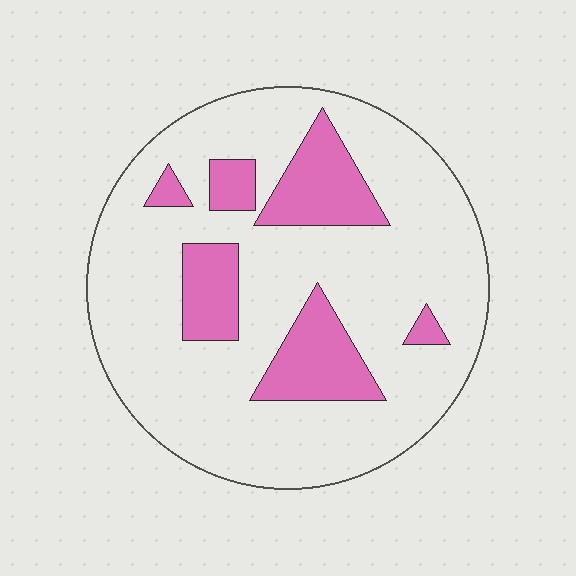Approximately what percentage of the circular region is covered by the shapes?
Approximately 20%.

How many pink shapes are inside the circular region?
6.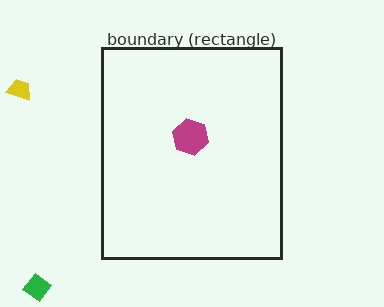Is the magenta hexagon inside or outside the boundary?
Inside.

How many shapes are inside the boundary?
1 inside, 2 outside.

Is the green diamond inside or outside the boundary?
Outside.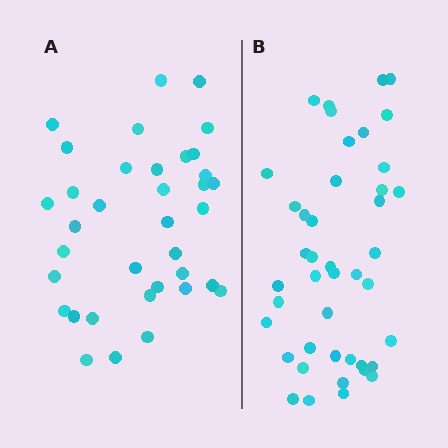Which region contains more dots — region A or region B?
Region B (the right region) has more dots.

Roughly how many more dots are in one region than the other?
Region B has roughly 8 or so more dots than region A.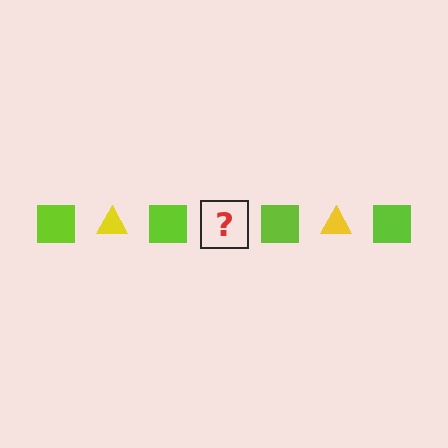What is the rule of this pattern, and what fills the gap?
The rule is that the pattern alternates between lime square and yellow triangle. The gap should be filled with a yellow triangle.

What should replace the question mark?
The question mark should be replaced with a yellow triangle.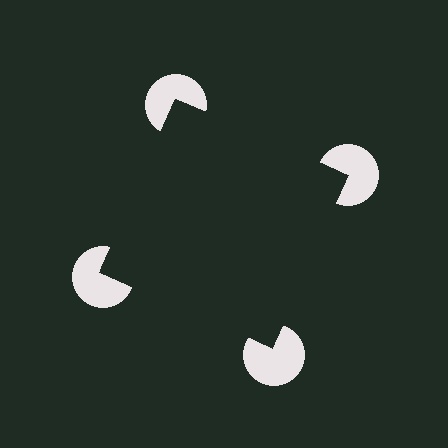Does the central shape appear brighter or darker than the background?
It typically appears slightly darker than the background, even though no actual brightness change is drawn.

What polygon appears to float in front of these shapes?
An illusory square — its edges are inferred from the aligned wedge cuts in the pac-man discs, not physically drawn.